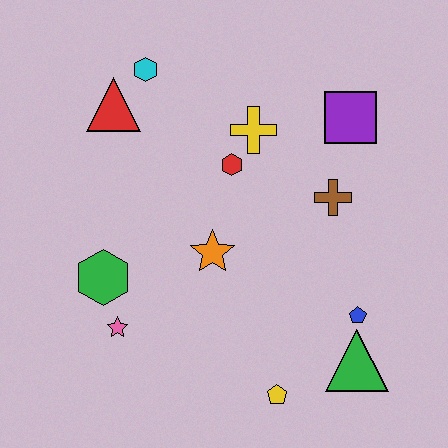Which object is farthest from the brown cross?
The pink star is farthest from the brown cross.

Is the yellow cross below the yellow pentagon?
No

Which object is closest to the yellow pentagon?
The green triangle is closest to the yellow pentagon.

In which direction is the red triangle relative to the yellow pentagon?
The red triangle is above the yellow pentagon.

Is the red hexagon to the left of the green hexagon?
No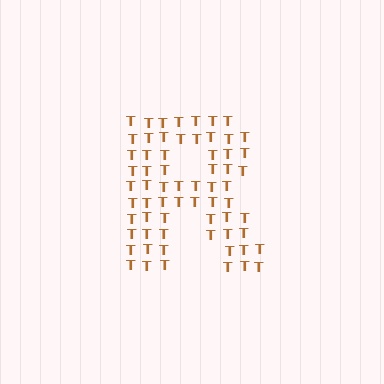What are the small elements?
The small elements are letter T's.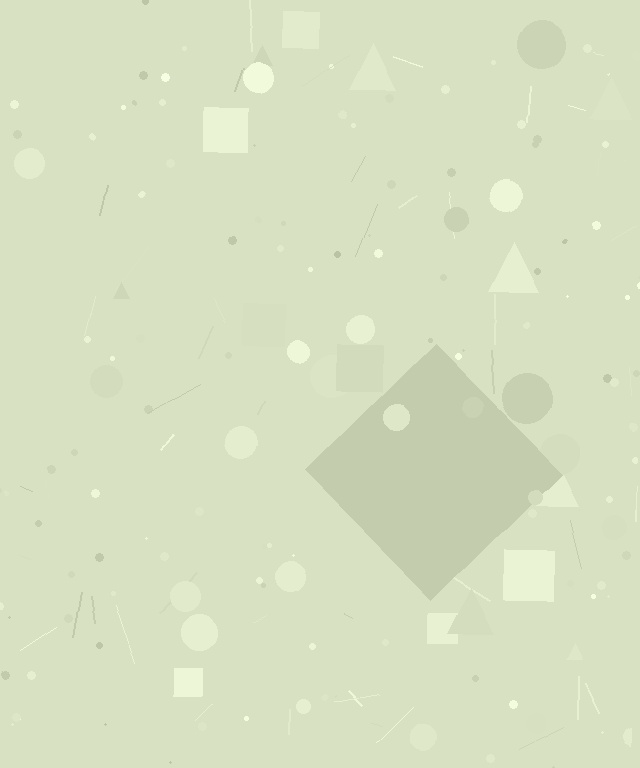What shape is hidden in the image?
A diamond is hidden in the image.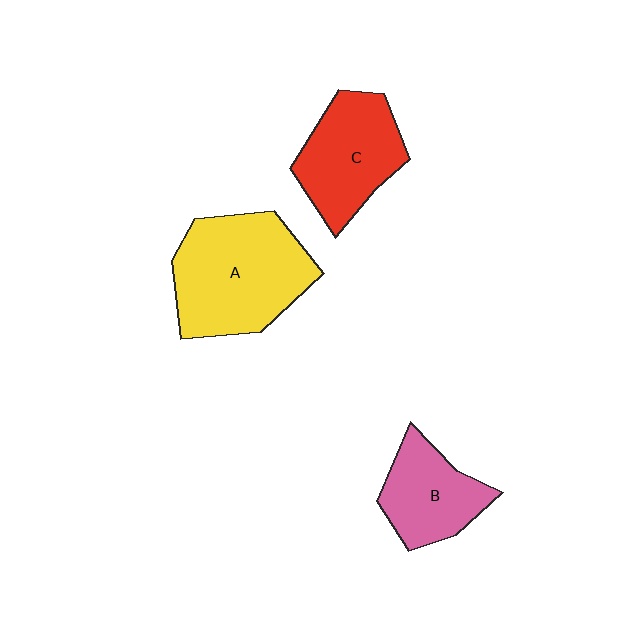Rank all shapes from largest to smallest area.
From largest to smallest: A (yellow), C (red), B (pink).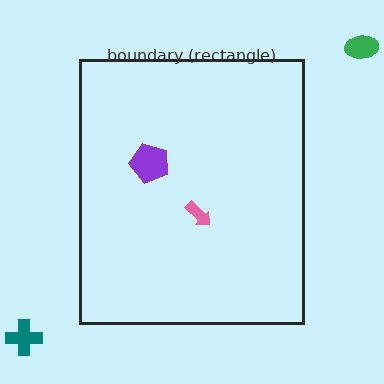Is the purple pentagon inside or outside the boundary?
Inside.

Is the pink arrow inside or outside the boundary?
Inside.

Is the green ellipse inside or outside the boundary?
Outside.